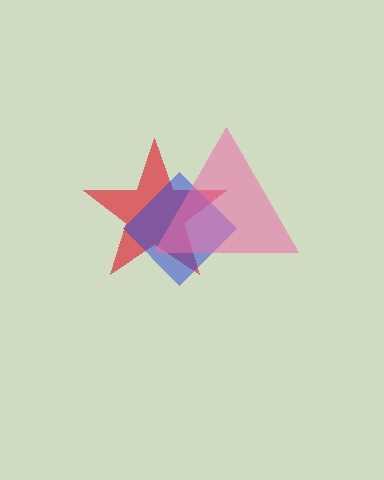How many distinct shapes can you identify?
There are 3 distinct shapes: a red star, a blue diamond, a pink triangle.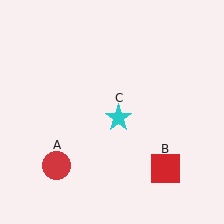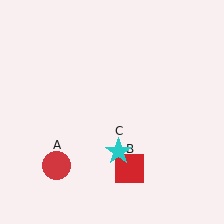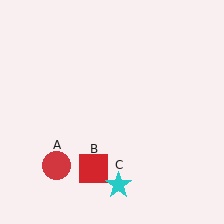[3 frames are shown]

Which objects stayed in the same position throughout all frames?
Red circle (object A) remained stationary.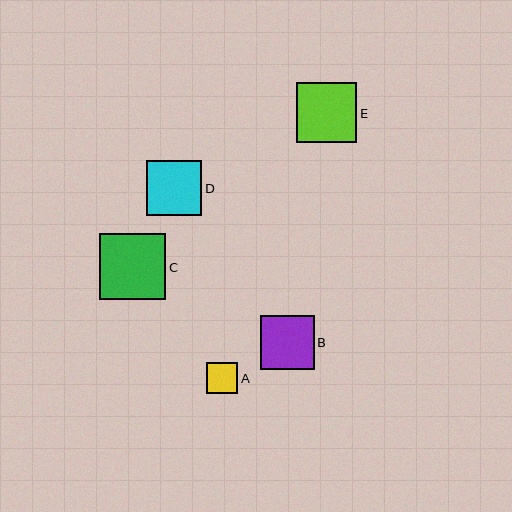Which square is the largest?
Square C is the largest with a size of approximately 66 pixels.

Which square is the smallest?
Square A is the smallest with a size of approximately 31 pixels.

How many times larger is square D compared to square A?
Square D is approximately 1.8 times the size of square A.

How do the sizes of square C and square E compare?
Square C and square E are approximately the same size.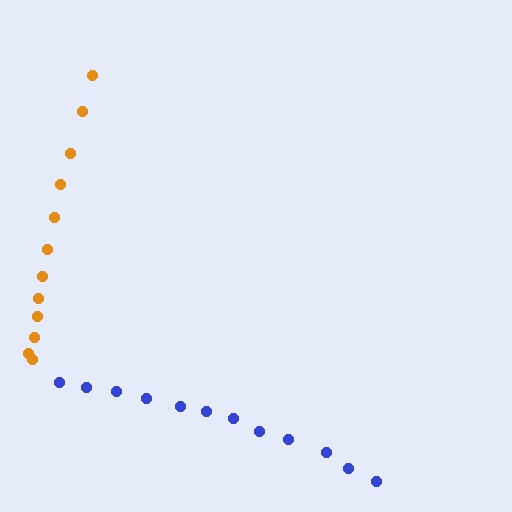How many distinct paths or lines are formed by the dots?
There are 2 distinct paths.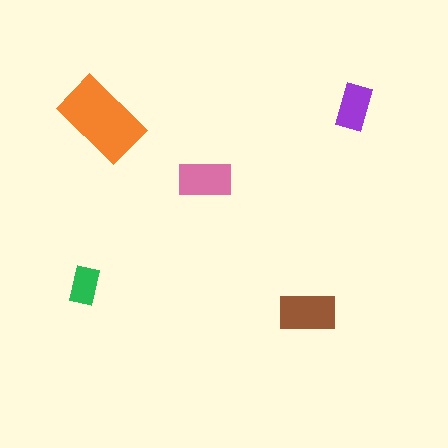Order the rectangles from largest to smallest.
the orange one, the brown one, the pink one, the purple one, the green one.